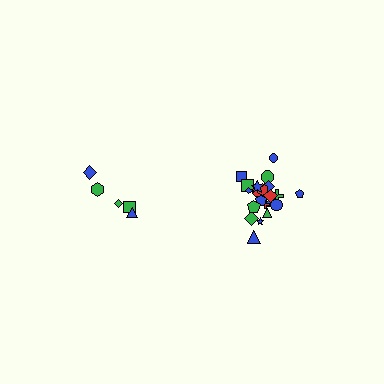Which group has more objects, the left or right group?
The right group.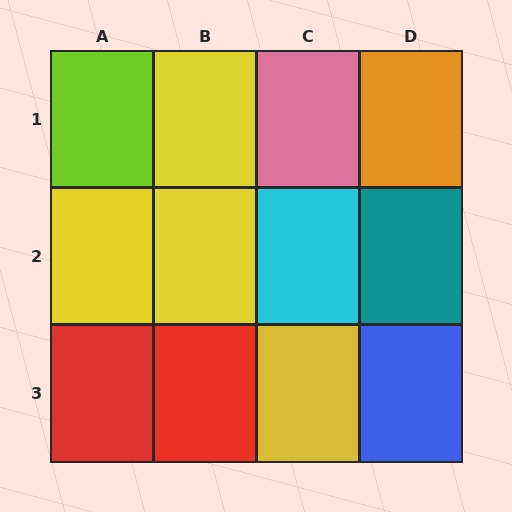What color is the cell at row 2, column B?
Yellow.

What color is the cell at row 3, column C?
Yellow.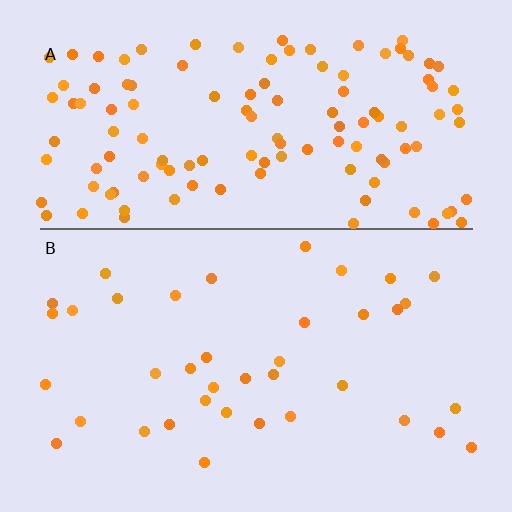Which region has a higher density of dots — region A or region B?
A (the top).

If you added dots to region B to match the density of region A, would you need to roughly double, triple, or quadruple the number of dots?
Approximately triple.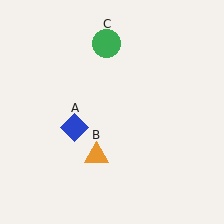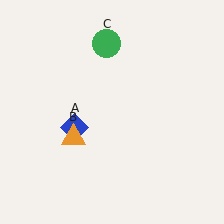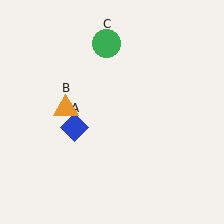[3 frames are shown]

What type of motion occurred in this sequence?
The orange triangle (object B) rotated clockwise around the center of the scene.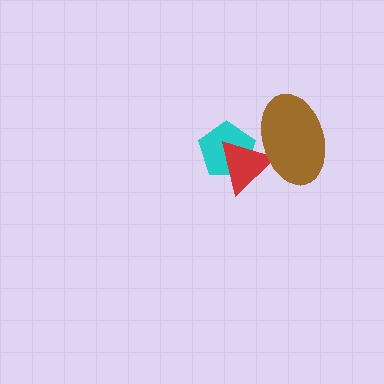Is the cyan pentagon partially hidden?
Yes, it is partially covered by another shape.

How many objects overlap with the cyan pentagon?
2 objects overlap with the cyan pentagon.